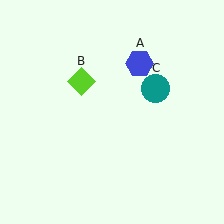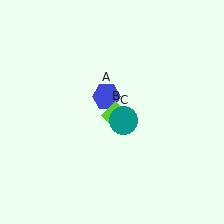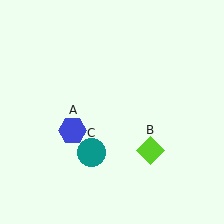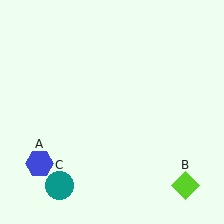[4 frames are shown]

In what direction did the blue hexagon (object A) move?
The blue hexagon (object A) moved down and to the left.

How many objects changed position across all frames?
3 objects changed position: blue hexagon (object A), lime diamond (object B), teal circle (object C).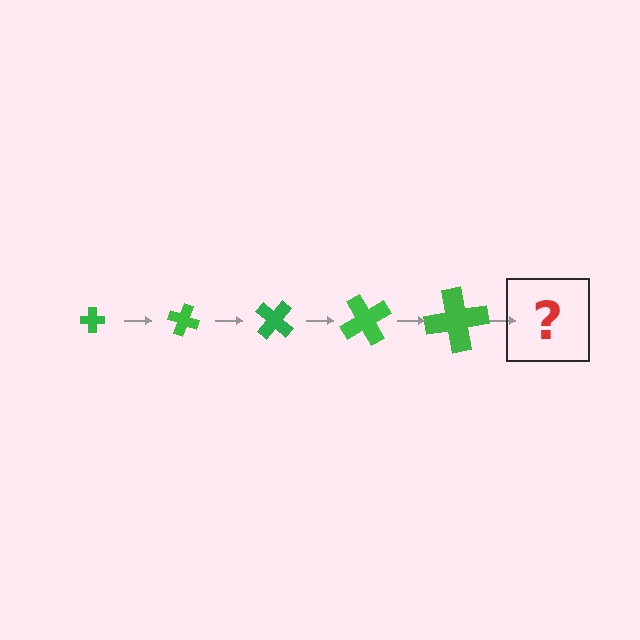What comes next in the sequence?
The next element should be a cross, larger than the previous one and rotated 100 degrees from the start.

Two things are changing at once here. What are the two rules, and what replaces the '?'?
The two rules are that the cross grows larger each step and it rotates 20 degrees each step. The '?' should be a cross, larger than the previous one and rotated 100 degrees from the start.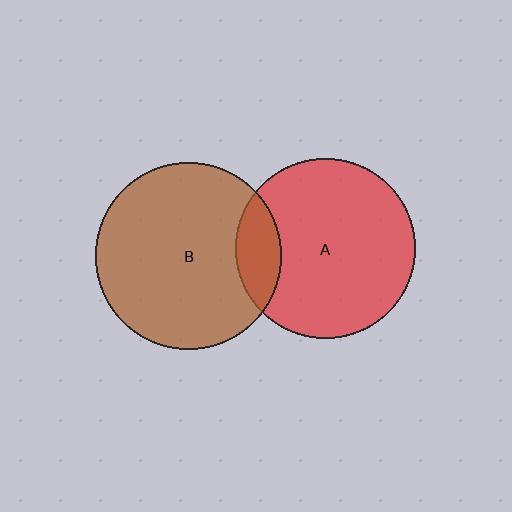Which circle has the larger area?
Circle B (brown).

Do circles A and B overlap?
Yes.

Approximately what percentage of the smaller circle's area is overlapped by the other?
Approximately 15%.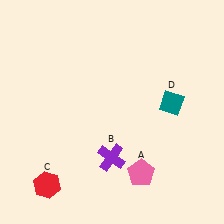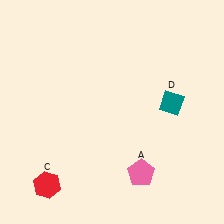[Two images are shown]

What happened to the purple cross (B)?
The purple cross (B) was removed in Image 2. It was in the bottom-left area of Image 1.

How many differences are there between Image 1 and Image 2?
There is 1 difference between the two images.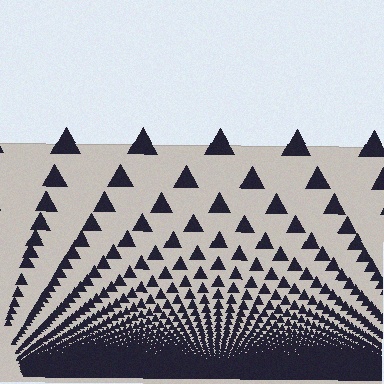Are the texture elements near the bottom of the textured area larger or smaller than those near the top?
Smaller. The gradient is inverted — elements near the bottom are smaller and denser.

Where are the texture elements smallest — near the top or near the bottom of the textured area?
Near the bottom.